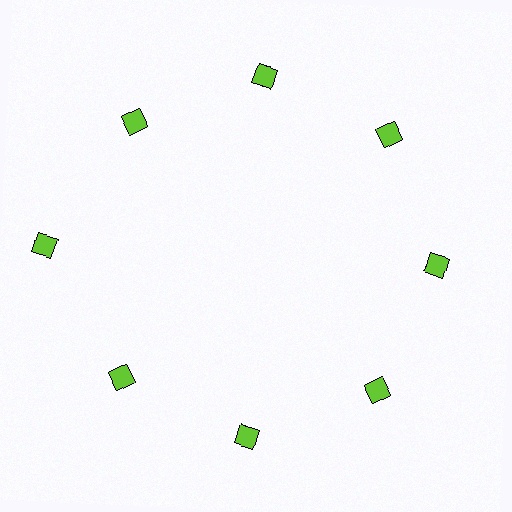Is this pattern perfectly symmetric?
No. The 8 lime diamonds are arranged in a ring, but one element near the 9 o'clock position is pushed outward from the center, breaking the 8-fold rotational symmetry.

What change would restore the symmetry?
The symmetry would be restored by moving it inward, back onto the ring so that all 8 diamonds sit at equal angles and equal distance from the center.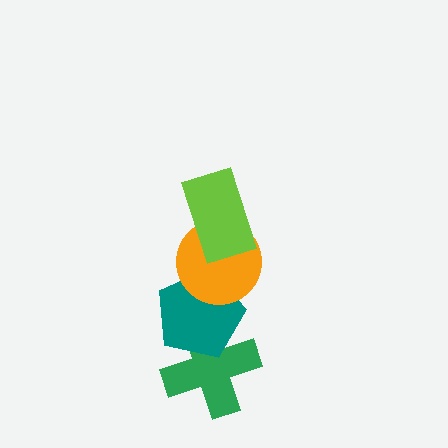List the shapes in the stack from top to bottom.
From top to bottom: the lime rectangle, the orange circle, the teal pentagon, the green cross.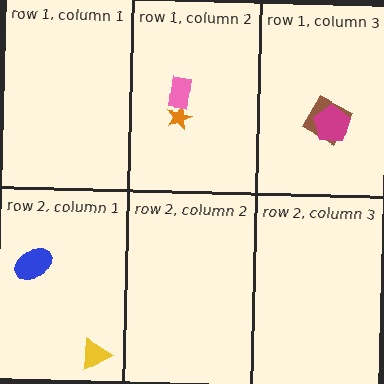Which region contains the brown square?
The row 1, column 3 region.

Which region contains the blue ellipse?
The row 2, column 1 region.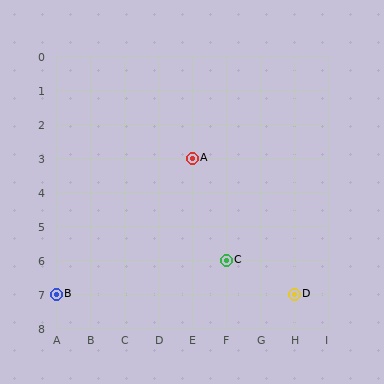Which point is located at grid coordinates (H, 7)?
Point D is at (H, 7).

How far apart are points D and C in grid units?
Points D and C are 2 columns and 1 row apart (about 2.2 grid units diagonally).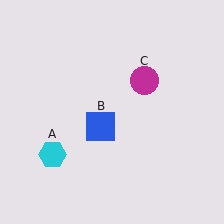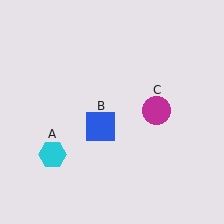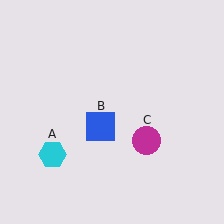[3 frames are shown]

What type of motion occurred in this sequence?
The magenta circle (object C) rotated clockwise around the center of the scene.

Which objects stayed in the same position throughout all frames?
Cyan hexagon (object A) and blue square (object B) remained stationary.